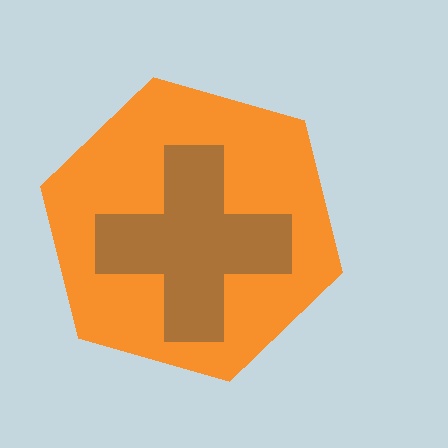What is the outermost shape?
The orange hexagon.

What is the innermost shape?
The brown cross.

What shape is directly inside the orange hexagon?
The brown cross.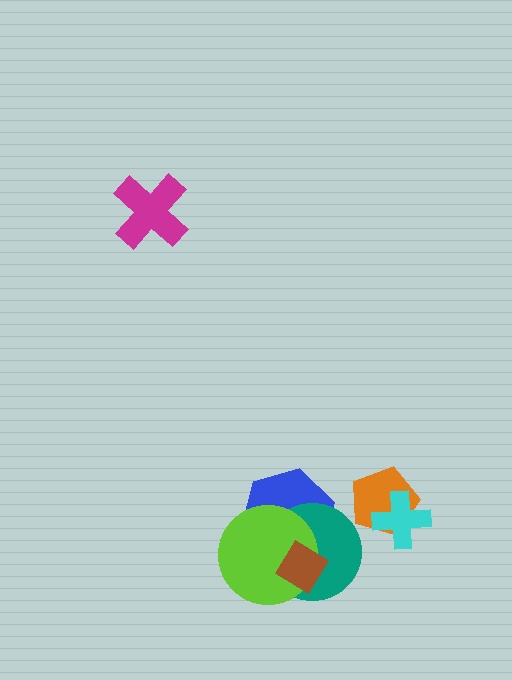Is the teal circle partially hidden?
Yes, it is partially covered by another shape.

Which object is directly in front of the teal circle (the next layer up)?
The lime circle is directly in front of the teal circle.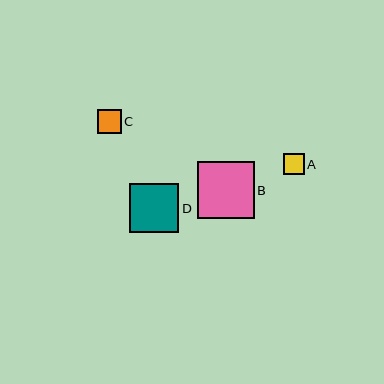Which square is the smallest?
Square A is the smallest with a size of approximately 21 pixels.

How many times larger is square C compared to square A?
Square C is approximately 1.1 times the size of square A.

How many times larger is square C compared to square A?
Square C is approximately 1.1 times the size of square A.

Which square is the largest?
Square B is the largest with a size of approximately 56 pixels.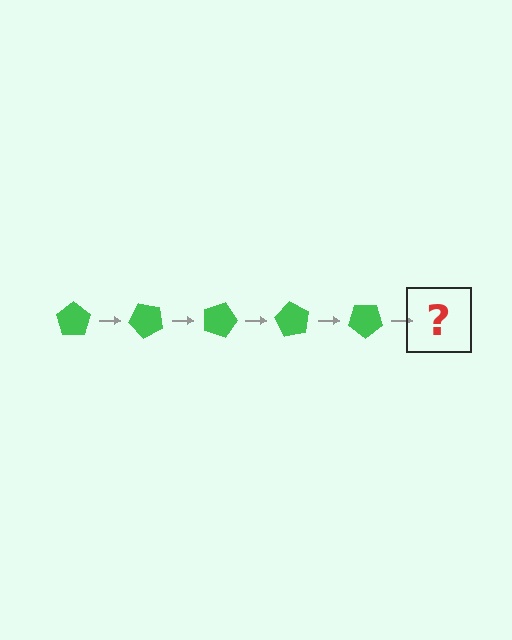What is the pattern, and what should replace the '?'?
The pattern is that the pentagon rotates 45 degrees each step. The '?' should be a green pentagon rotated 225 degrees.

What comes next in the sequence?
The next element should be a green pentagon rotated 225 degrees.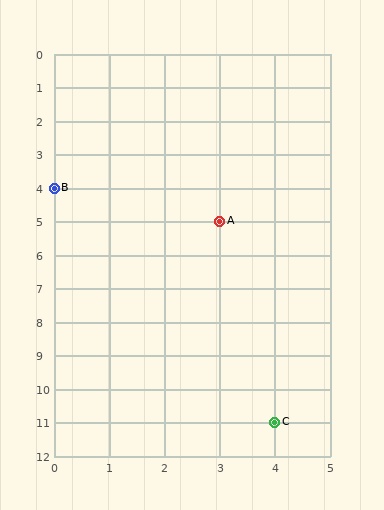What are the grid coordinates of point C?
Point C is at grid coordinates (4, 11).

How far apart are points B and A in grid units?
Points B and A are 3 columns and 1 row apart (about 3.2 grid units diagonally).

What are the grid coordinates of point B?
Point B is at grid coordinates (0, 4).